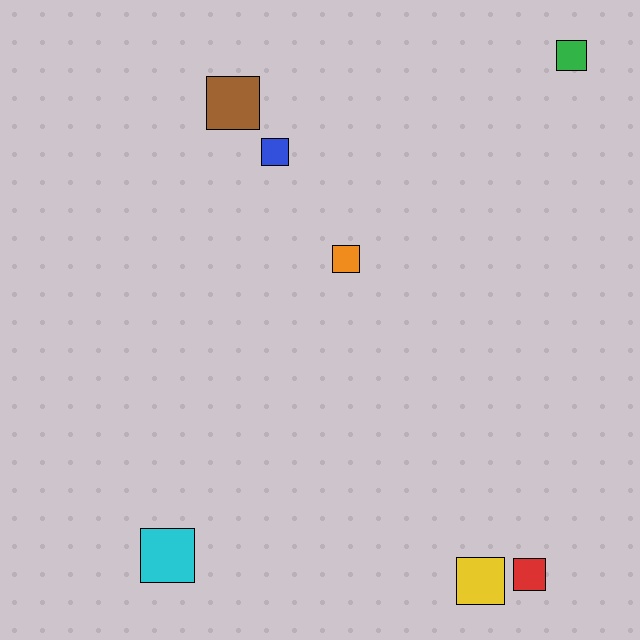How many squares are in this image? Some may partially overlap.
There are 7 squares.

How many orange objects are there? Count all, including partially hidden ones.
There is 1 orange object.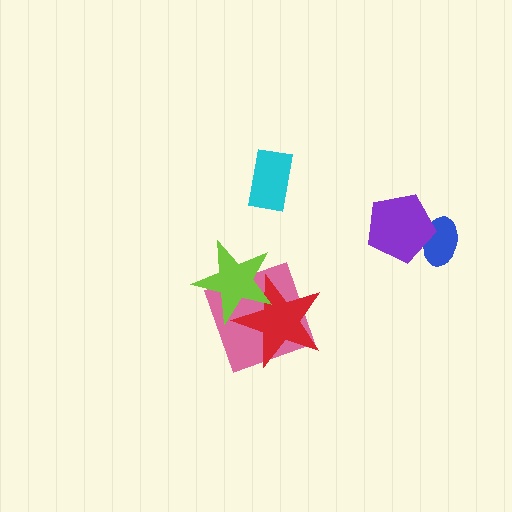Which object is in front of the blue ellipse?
The purple pentagon is in front of the blue ellipse.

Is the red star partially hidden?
Yes, it is partially covered by another shape.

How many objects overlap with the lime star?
2 objects overlap with the lime star.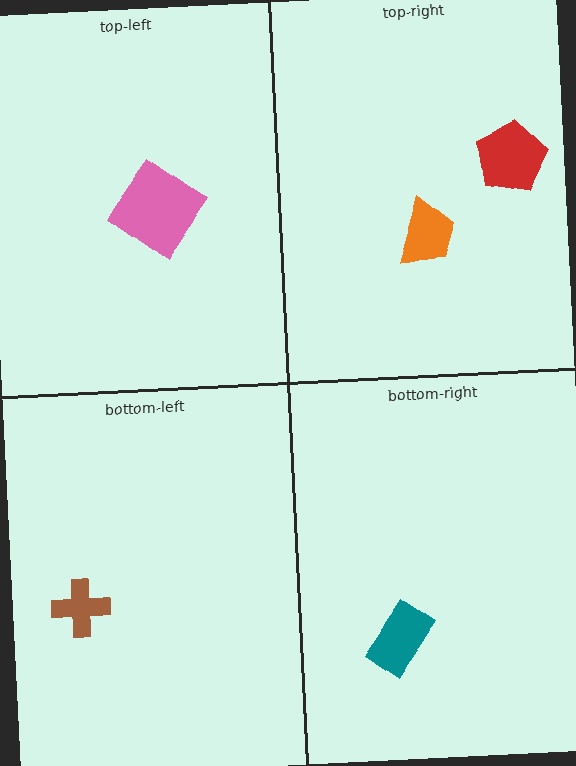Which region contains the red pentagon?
The top-right region.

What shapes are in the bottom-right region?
The teal rectangle.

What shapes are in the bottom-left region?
The brown cross.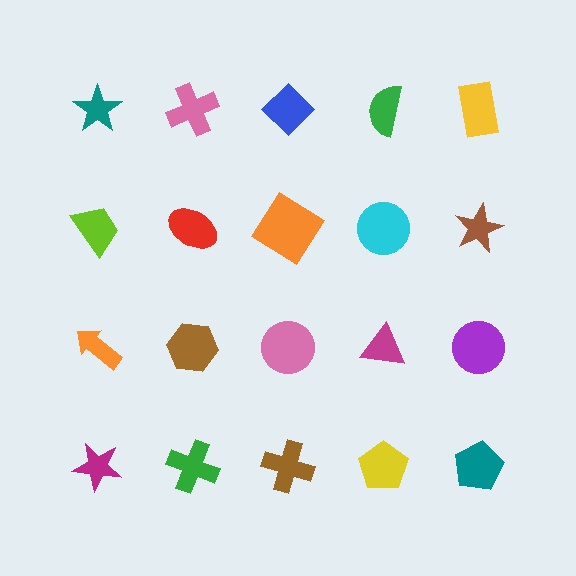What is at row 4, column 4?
A yellow pentagon.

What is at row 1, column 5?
A yellow rectangle.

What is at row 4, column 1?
A magenta star.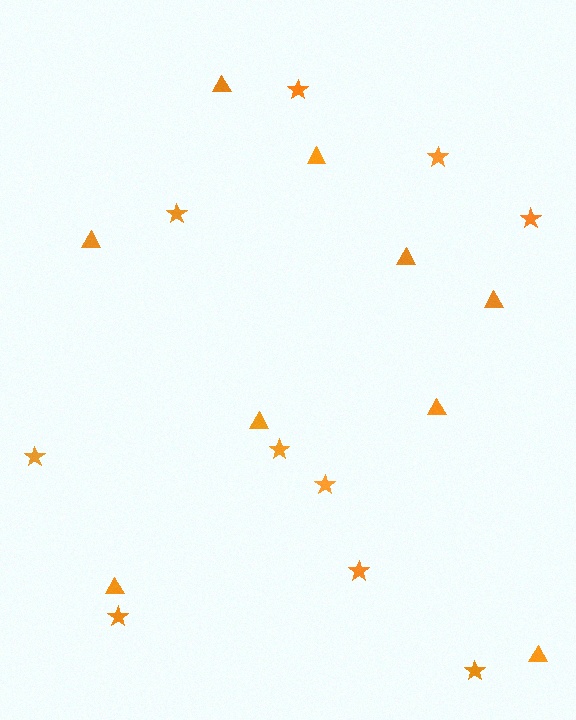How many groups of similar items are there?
There are 2 groups: one group of triangles (9) and one group of stars (10).